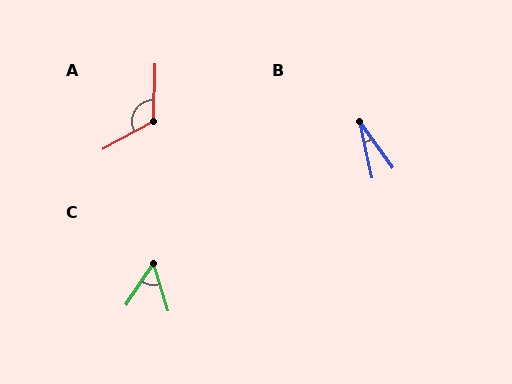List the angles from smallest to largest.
B (23°), C (50°), A (120°).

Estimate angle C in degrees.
Approximately 50 degrees.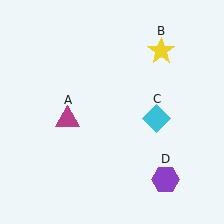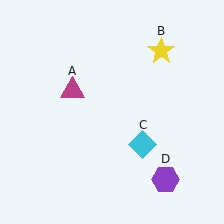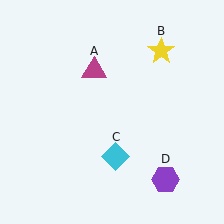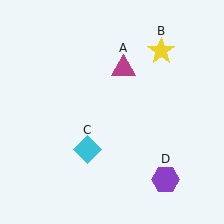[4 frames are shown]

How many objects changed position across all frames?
2 objects changed position: magenta triangle (object A), cyan diamond (object C).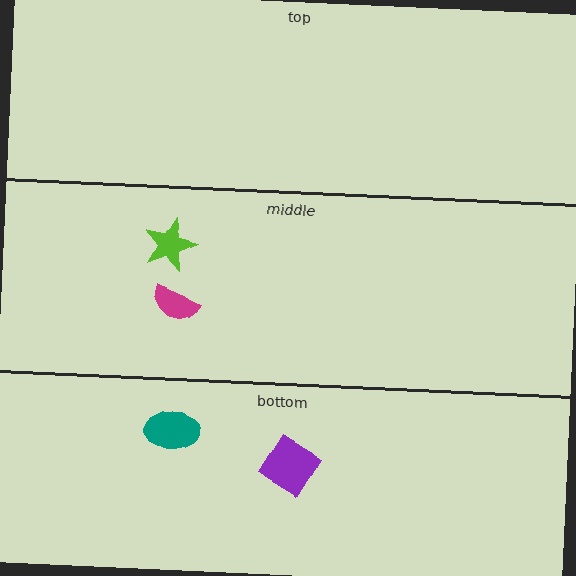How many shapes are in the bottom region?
2.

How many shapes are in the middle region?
2.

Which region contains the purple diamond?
The bottom region.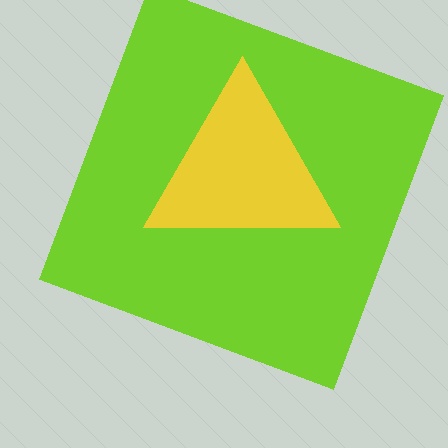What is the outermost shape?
The lime square.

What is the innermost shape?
The yellow triangle.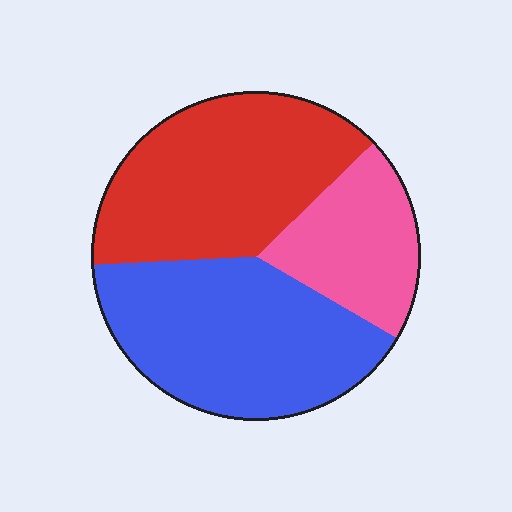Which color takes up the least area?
Pink, at roughly 20%.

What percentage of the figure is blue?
Blue covers 41% of the figure.